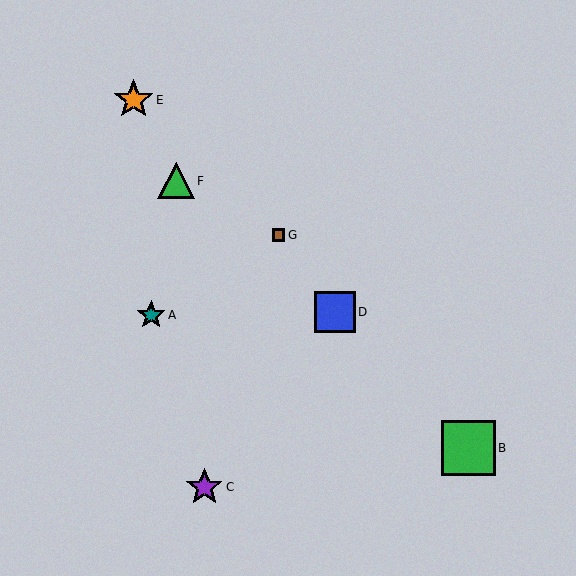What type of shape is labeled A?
Shape A is a teal star.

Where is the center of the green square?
The center of the green square is at (468, 448).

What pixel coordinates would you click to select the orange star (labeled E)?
Click at (134, 100) to select the orange star E.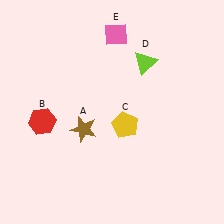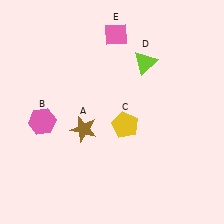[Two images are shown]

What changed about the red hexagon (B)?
In Image 1, B is red. In Image 2, it changed to pink.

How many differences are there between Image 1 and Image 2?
There is 1 difference between the two images.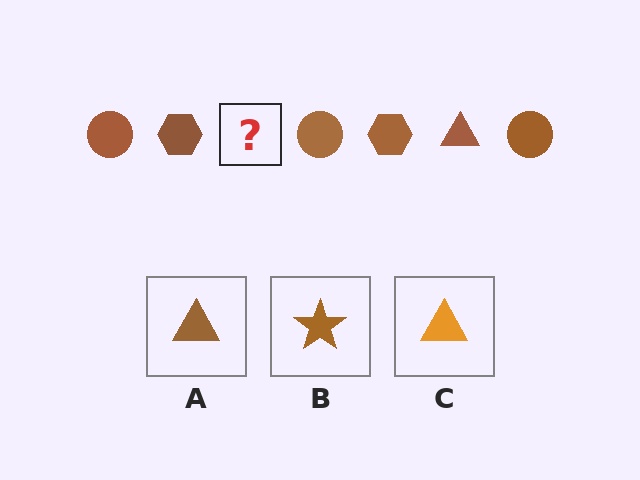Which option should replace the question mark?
Option A.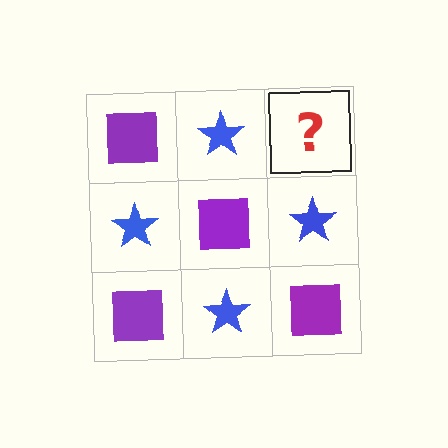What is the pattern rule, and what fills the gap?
The rule is that it alternates purple square and blue star in a checkerboard pattern. The gap should be filled with a purple square.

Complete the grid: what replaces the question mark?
The question mark should be replaced with a purple square.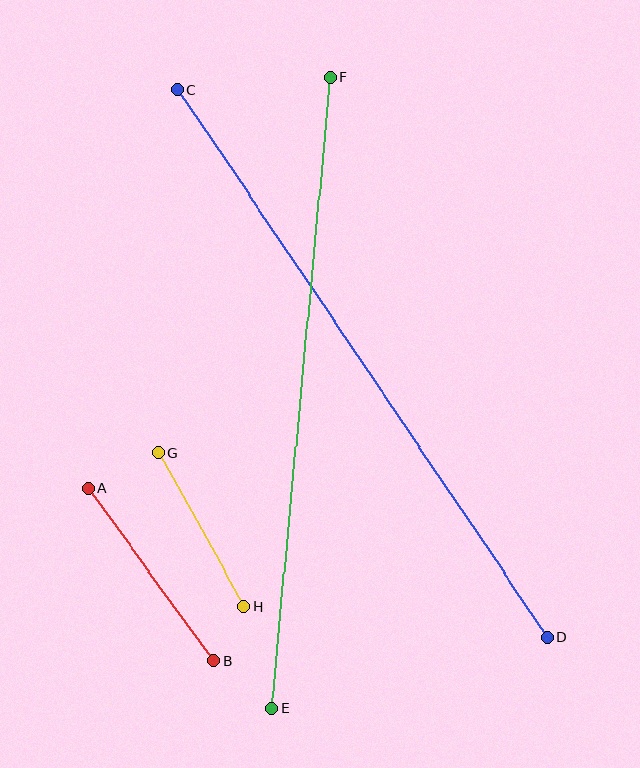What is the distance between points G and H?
The distance is approximately 176 pixels.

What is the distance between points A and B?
The distance is approximately 213 pixels.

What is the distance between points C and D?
The distance is approximately 660 pixels.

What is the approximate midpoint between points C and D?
The midpoint is at approximately (362, 363) pixels.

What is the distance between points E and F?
The distance is approximately 633 pixels.